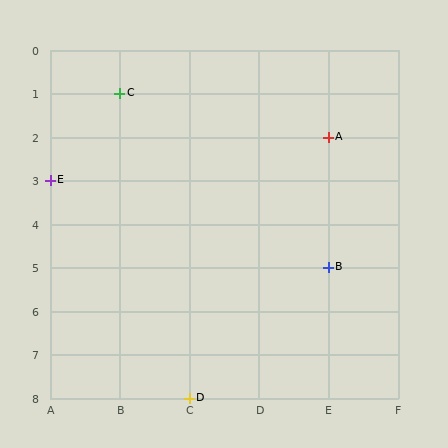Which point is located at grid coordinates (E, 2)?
Point A is at (E, 2).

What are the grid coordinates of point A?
Point A is at grid coordinates (E, 2).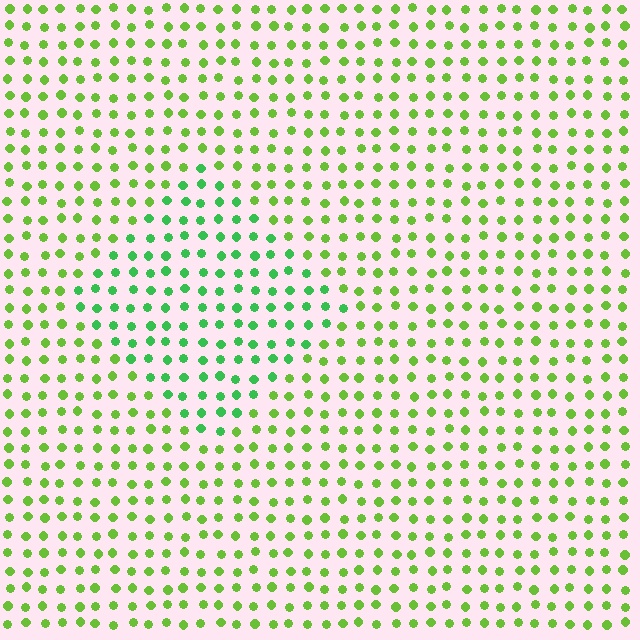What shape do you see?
I see a diamond.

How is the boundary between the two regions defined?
The boundary is defined purely by a slight shift in hue (about 33 degrees). Spacing, size, and orientation are identical on both sides.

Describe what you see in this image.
The image is filled with small lime elements in a uniform arrangement. A diamond-shaped region is visible where the elements are tinted to a slightly different hue, forming a subtle color boundary.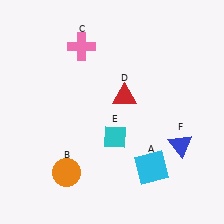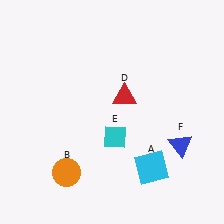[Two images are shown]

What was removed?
The pink cross (C) was removed in Image 2.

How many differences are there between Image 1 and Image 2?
There is 1 difference between the two images.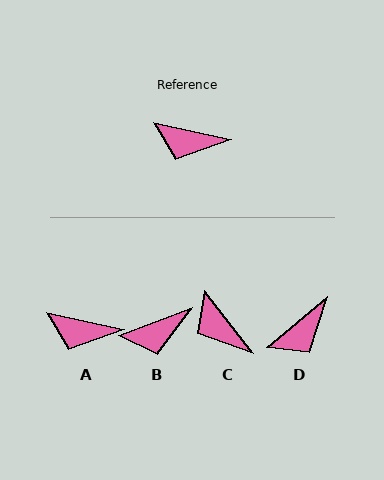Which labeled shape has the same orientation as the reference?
A.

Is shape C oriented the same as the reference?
No, it is off by about 39 degrees.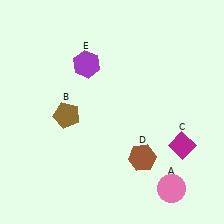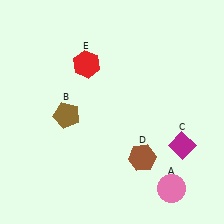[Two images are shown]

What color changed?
The hexagon (E) changed from purple in Image 1 to red in Image 2.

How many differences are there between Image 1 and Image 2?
There is 1 difference between the two images.